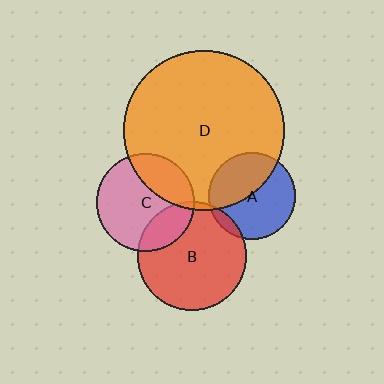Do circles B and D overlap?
Yes.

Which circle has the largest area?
Circle D (orange).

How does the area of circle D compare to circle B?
Approximately 2.2 times.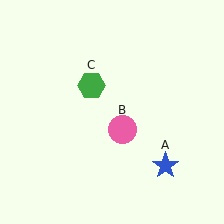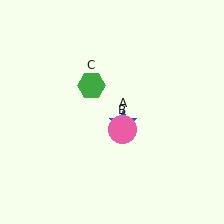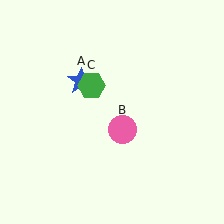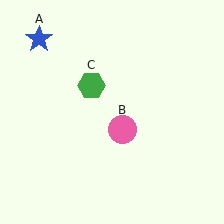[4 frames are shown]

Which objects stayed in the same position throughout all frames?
Pink circle (object B) and green hexagon (object C) remained stationary.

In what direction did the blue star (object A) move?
The blue star (object A) moved up and to the left.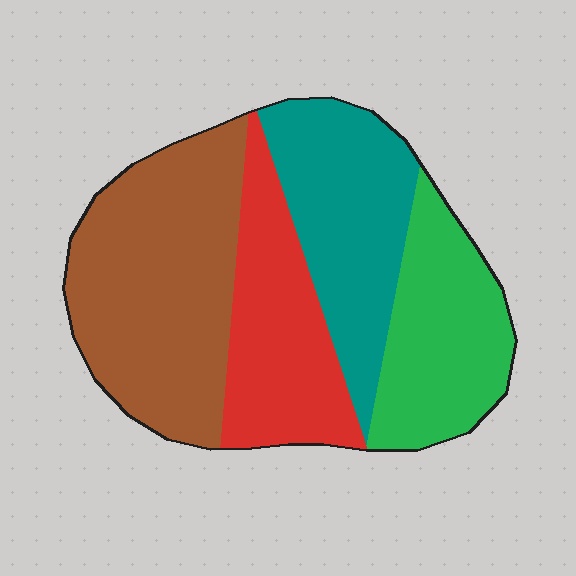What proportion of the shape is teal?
Teal covers 23% of the shape.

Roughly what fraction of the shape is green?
Green covers about 20% of the shape.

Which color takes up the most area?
Brown, at roughly 35%.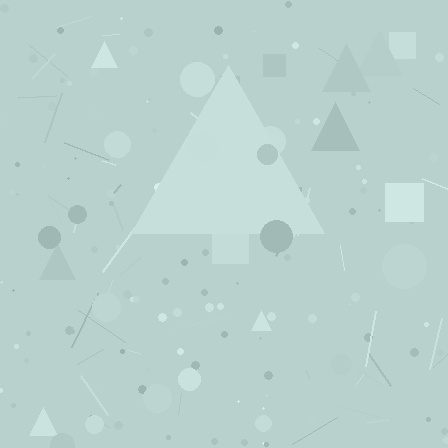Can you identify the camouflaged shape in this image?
The camouflaged shape is a triangle.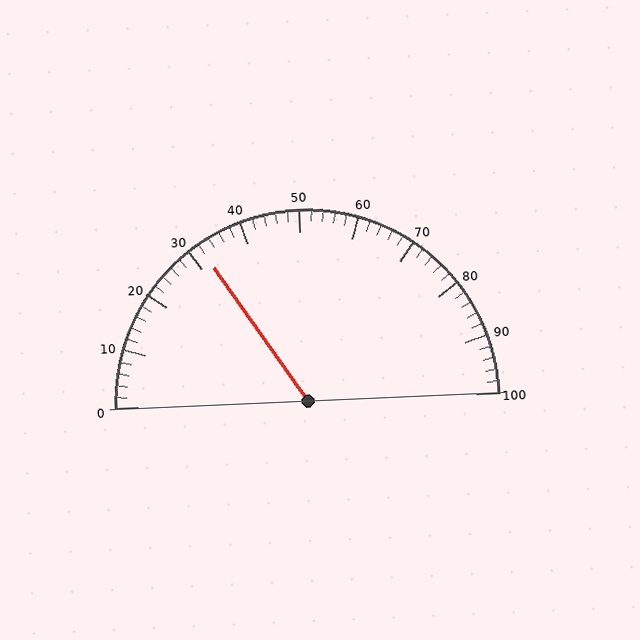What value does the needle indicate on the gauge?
The needle indicates approximately 32.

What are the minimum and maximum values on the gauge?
The gauge ranges from 0 to 100.